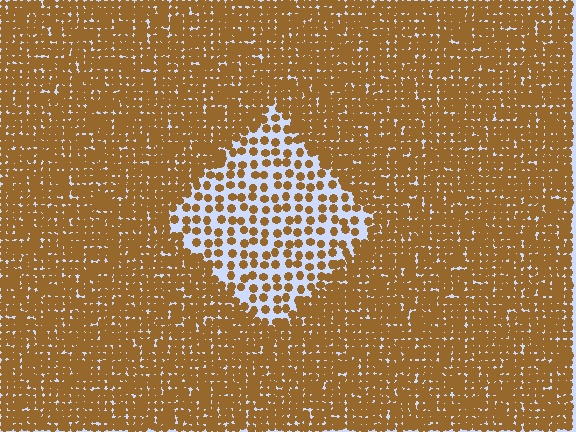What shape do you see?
I see a diamond.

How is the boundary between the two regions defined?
The boundary is defined by a change in element density (approximately 2.6x ratio). All elements are the same color, size, and shape.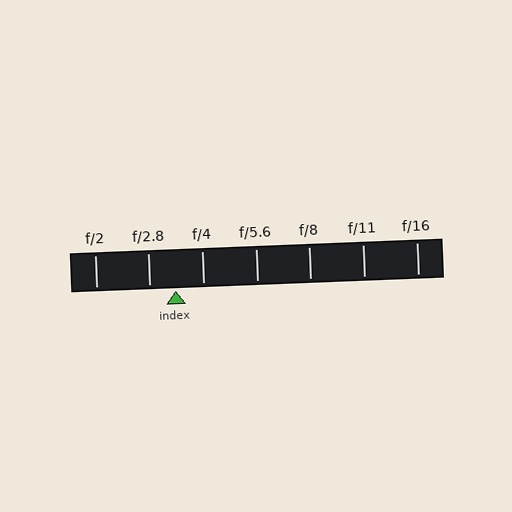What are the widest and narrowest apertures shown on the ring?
The widest aperture shown is f/2 and the narrowest is f/16.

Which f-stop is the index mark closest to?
The index mark is closest to f/2.8.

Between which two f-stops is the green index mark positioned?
The index mark is between f/2.8 and f/4.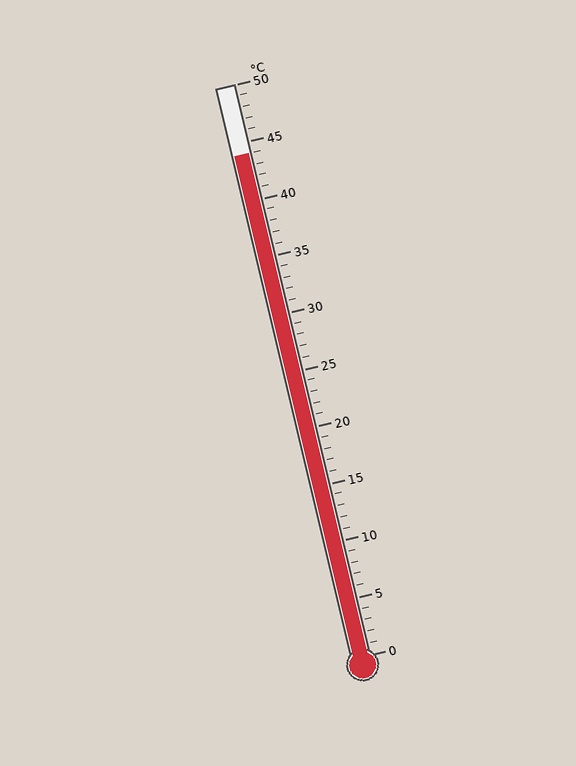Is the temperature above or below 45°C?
The temperature is below 45°C.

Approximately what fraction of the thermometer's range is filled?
The thermometer is filled to approximately 90% of its range.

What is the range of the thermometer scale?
The thermometer scale ranges from 0°C to 50°C.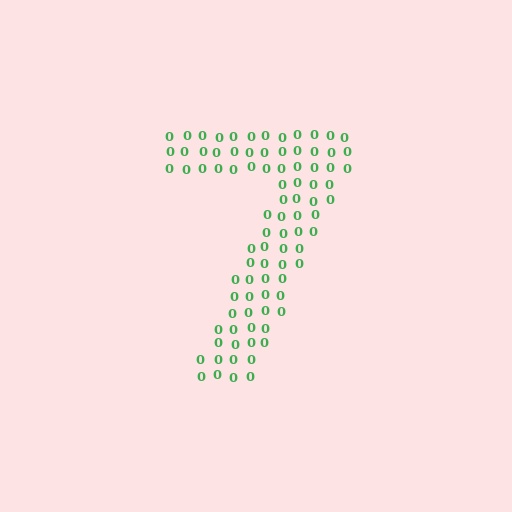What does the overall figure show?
The overall figure shows the digit 7.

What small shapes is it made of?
It is made of small digit 0's.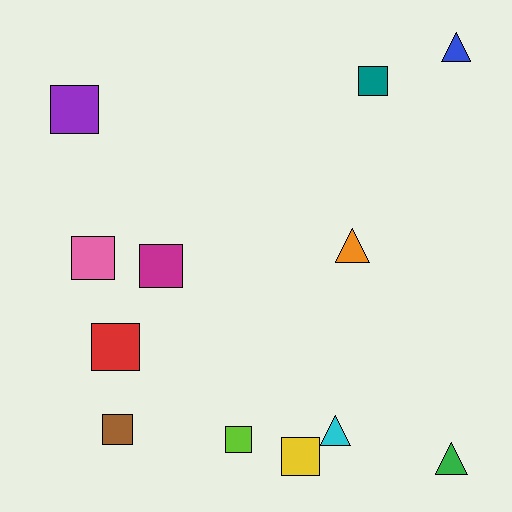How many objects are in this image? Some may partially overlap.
There are 12 objects.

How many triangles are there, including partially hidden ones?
There are 4 triangles.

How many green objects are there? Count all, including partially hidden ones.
There is 1 green object.